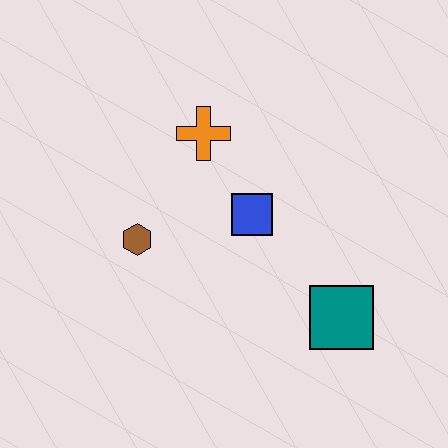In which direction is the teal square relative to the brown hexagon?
The teal square is to the right of the brown hexagon.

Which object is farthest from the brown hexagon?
The teal square is farthest from the brown hexagon.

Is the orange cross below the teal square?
No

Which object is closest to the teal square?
The blue square is closest to the teal square.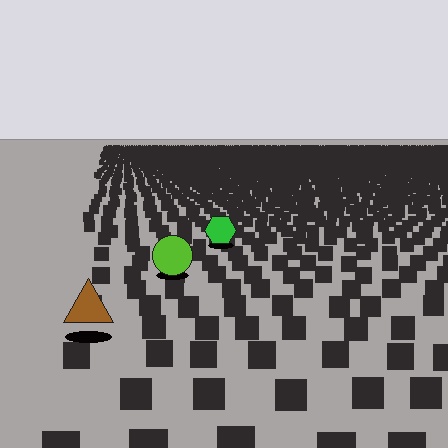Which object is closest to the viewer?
The brown triangle is closest. The texture marks near it are larger and more spread out.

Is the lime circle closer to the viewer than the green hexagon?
Yes. The lime circle is closer — you can tell from the texture gradient: the ground texture is coarser near it.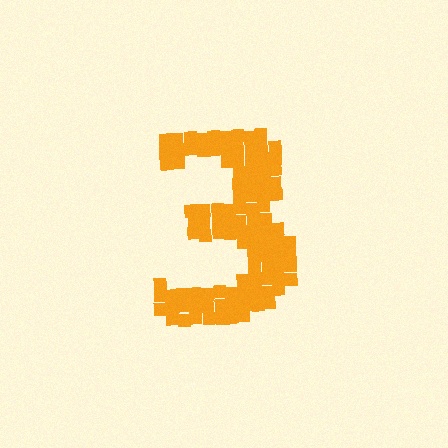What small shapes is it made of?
It is made of small squares.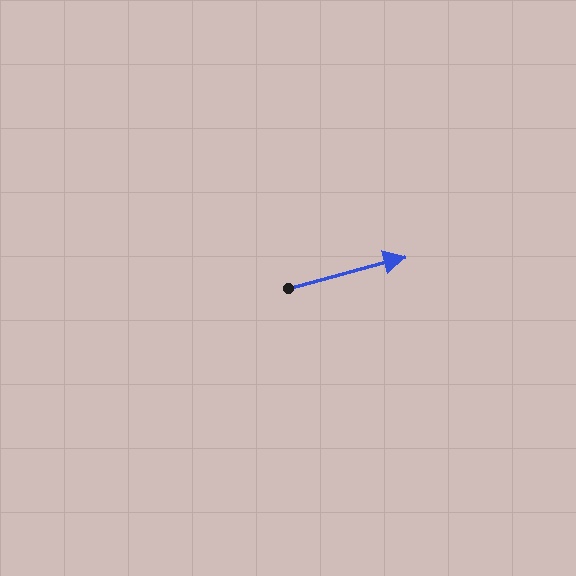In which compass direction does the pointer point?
East.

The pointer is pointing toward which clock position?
Roughly 2 o'clock.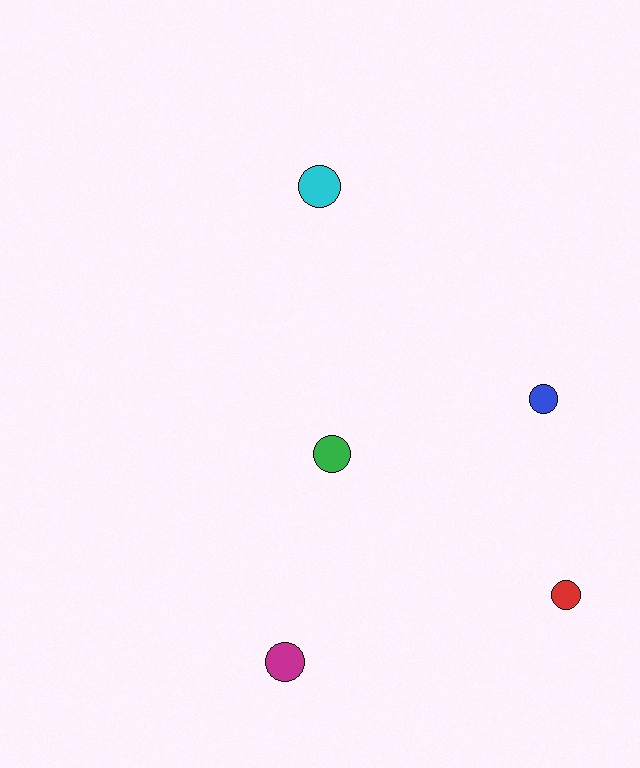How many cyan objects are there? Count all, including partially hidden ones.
There is 1 cyan object.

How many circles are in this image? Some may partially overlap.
There are 5 circles.